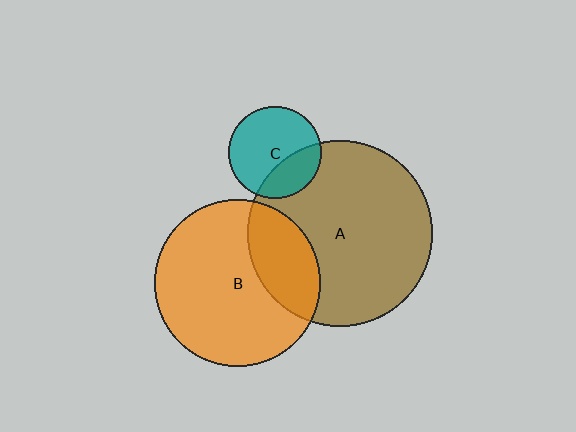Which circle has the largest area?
Circle A (brown).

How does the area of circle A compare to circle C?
Approximately 4.0 times.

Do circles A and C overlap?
Yes.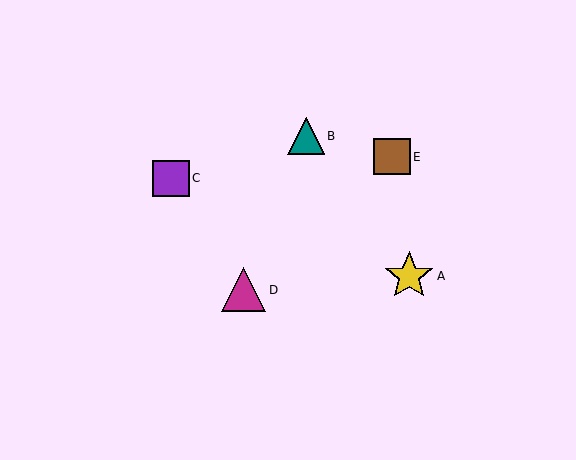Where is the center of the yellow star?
The center of the yellow star is at (409, 276).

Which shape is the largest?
The yellow star (labeled A) is the largest.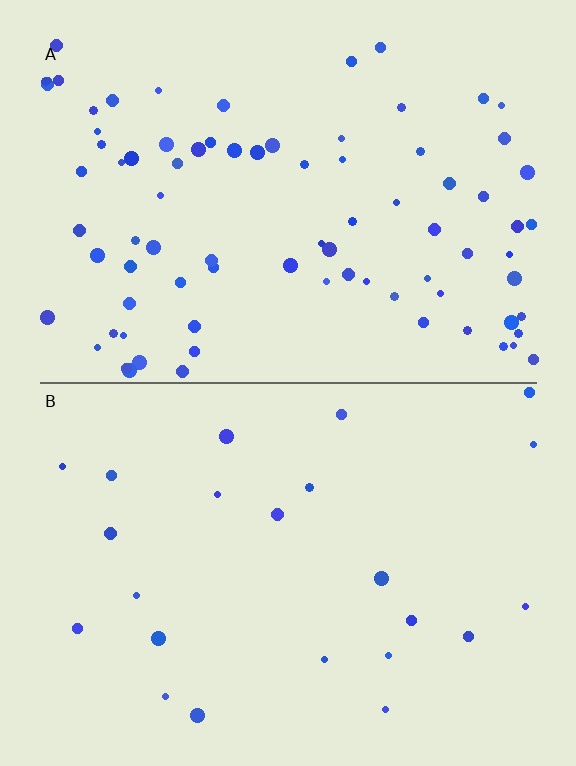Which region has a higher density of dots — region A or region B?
A (the top).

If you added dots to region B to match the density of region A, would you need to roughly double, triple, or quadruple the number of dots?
Approximately quadruple.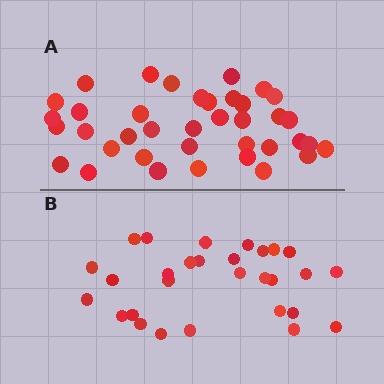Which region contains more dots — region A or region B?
Region A (the top region) has more dots.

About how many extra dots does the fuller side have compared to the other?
Region A has roughly 8 or so more dots than region B.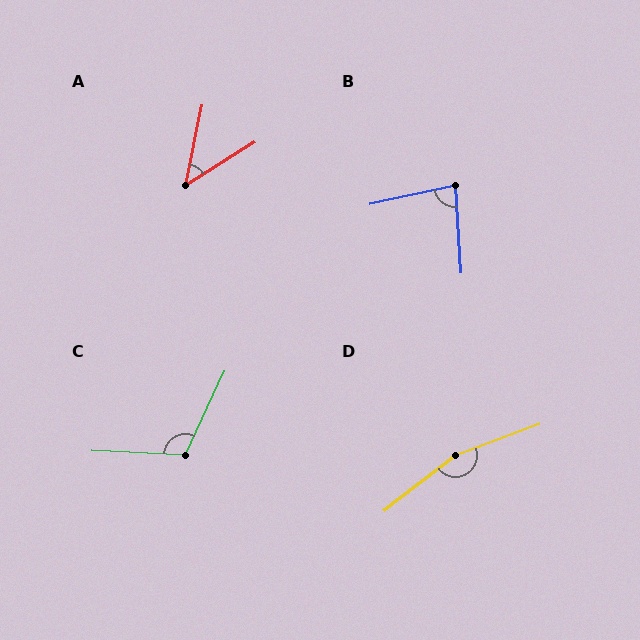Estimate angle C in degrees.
Approximately 112 degrees.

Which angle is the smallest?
A, at approximately 46 degrees.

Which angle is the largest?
D, at approximately 163 degrees.